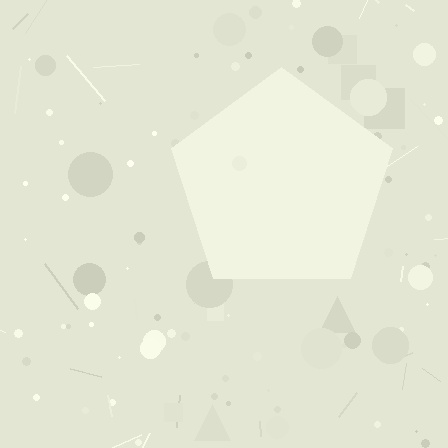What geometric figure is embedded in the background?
A pentagon is embedded in the background.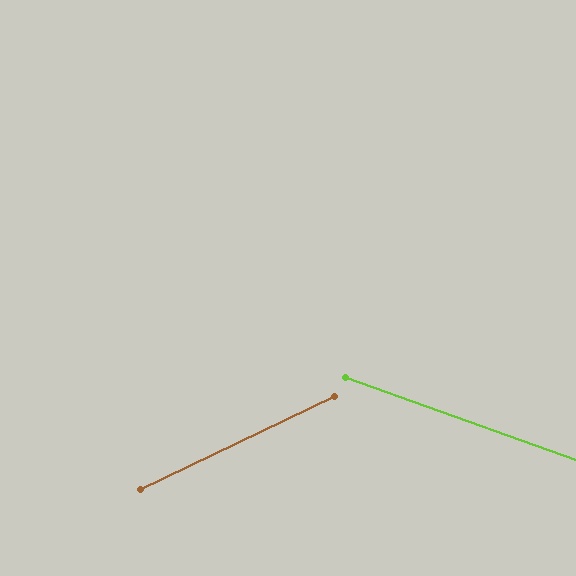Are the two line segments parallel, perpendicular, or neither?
Neither parallel nor perpendicular — they differ by about 45°.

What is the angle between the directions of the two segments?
Approximately 45 degrees.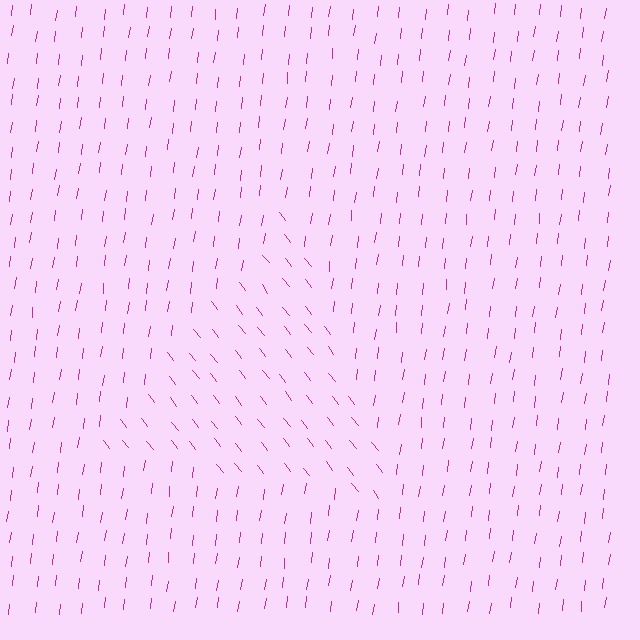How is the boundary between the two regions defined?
The boundary is defined purely by a change in line orientation (approximately 45 degrees difference). All lines are the same color and thickness.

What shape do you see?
I see a triangle.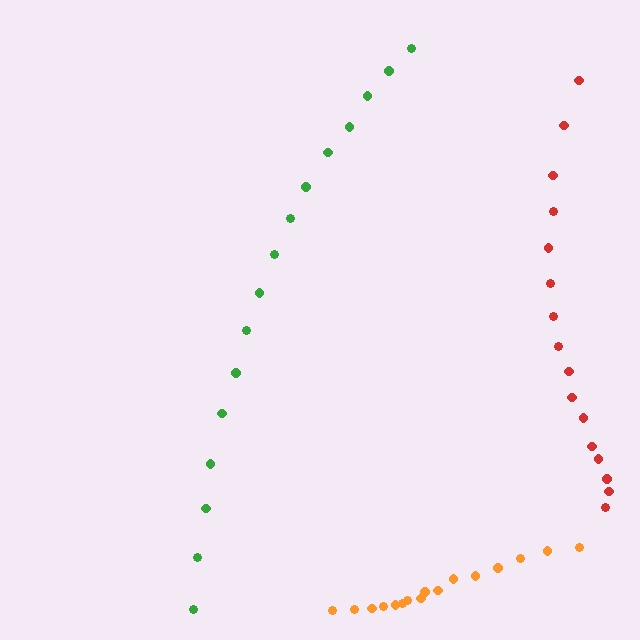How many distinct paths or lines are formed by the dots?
There are 3 distinct paths.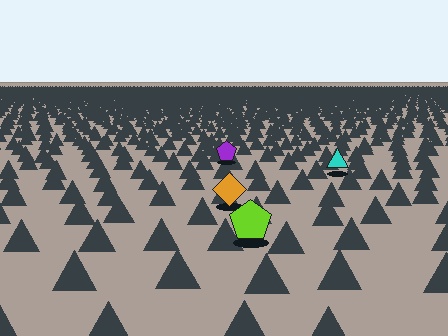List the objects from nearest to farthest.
From nearest to farthest: the lime pentagon, the orange diamond, the cyan triangle, the purple pentagon.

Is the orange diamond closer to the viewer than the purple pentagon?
Yes. The orange diamond is closer — you can tell from the texture gradient: the ground texture is coarser near it.